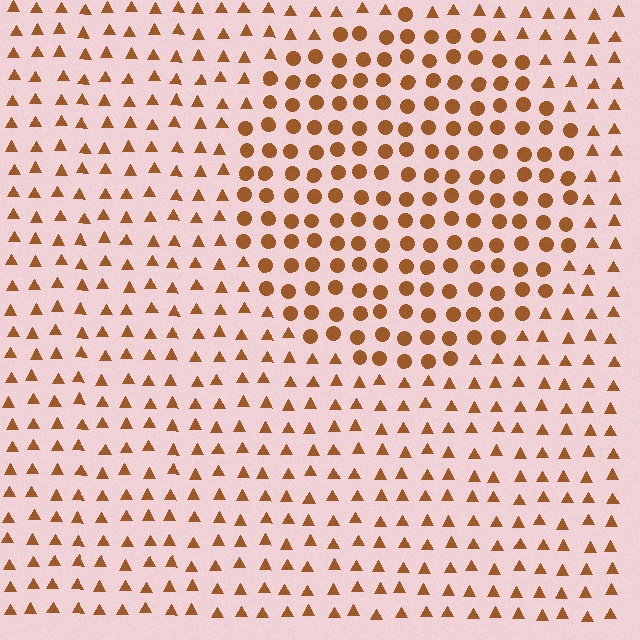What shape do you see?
I see a circle.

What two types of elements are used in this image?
The image uses circles inside the circle region and triangles outside it.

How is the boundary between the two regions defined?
The boundary is defined by a change in element shape: circles inside vs. triangles outside. All elements share the same color and spacing.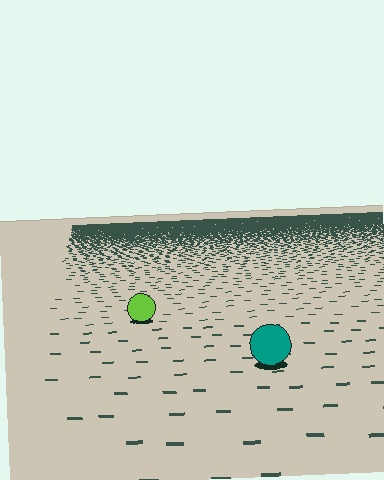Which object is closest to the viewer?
The teal circle is closest. The texture marks near it are larger and more spread out.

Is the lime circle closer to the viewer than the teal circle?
No. The teal circle is closer — you can tell from the texture gradient: the ground texture is coarser near it.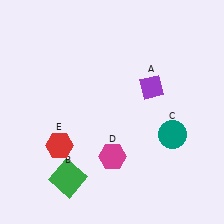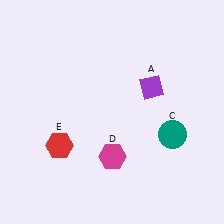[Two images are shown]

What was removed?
The green square (B) was removed in Image 2.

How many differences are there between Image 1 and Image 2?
There is 1 difference between the two images.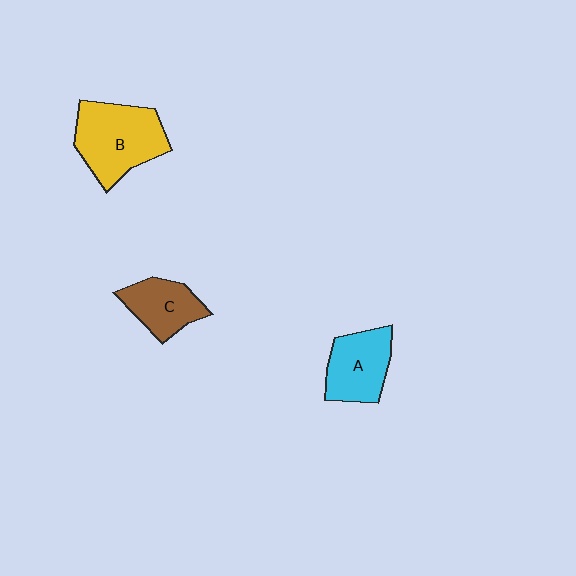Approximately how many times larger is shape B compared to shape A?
Approximately 1.4 times.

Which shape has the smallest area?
Shape C (brown).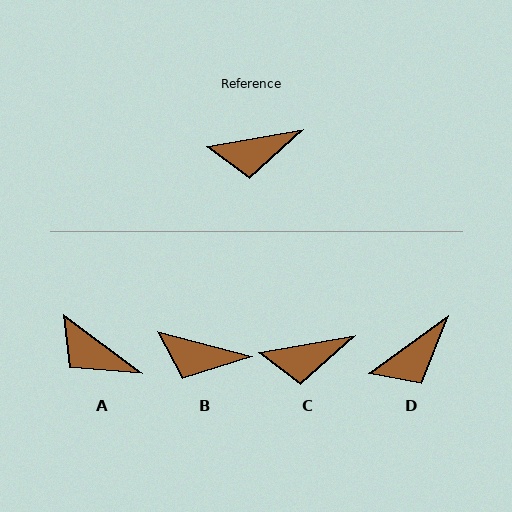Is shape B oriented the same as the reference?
No, it is off by about 25 degrees.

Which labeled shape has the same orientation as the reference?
C.